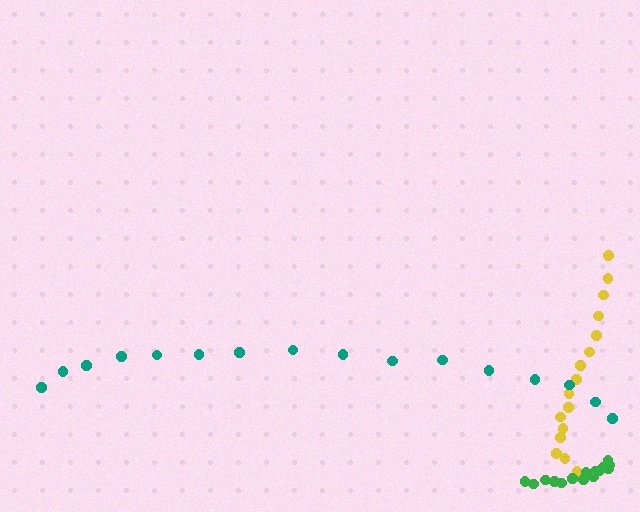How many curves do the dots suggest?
There are 3 distinct paths.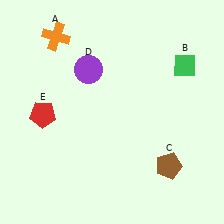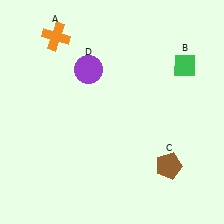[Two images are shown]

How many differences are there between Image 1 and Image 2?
There is 1 difference between the two images.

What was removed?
The red pentagon (E) was removed in Image 2.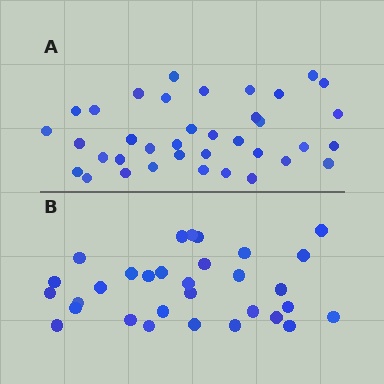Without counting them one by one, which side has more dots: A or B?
Region A (the top region) has more dots.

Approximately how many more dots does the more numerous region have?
Region A has about 6 more dots than region B.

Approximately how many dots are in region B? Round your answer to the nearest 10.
About 30 dots. (The exact count is 31, which rounds to 30.)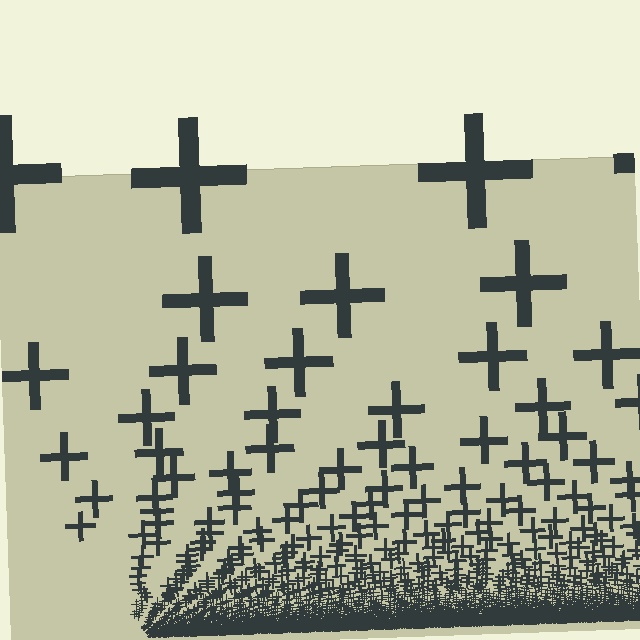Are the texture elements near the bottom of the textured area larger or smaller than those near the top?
Smaller. The gradient is inverted — elements near the bottom are smaller and denser.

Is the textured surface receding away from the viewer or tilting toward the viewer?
The surface appears to tilt toward the viewer. Texture elements get larger and sparser toward the top.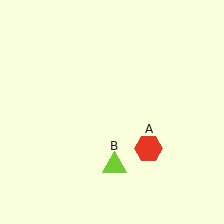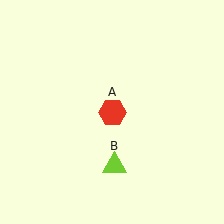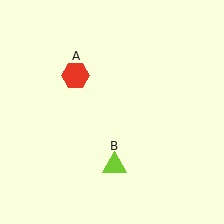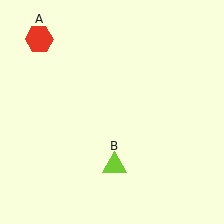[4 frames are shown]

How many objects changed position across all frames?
1 object changed position: red hexagon (object A).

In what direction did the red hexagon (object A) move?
The red hexagon (object A) moved up and to the left.